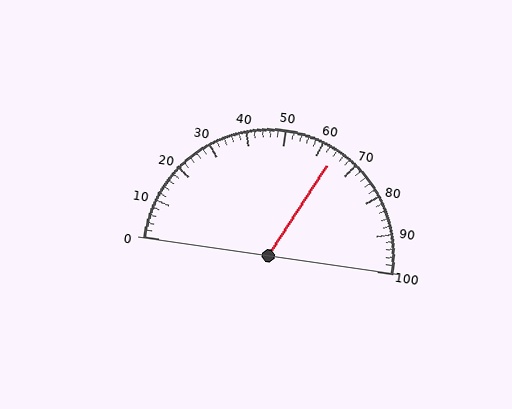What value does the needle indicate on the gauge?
The needle indicates approximately 64.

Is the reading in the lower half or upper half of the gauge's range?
The reading is in the upper half of the range (0 to 100).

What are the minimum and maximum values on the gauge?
The gauge ranges from 0 to 100.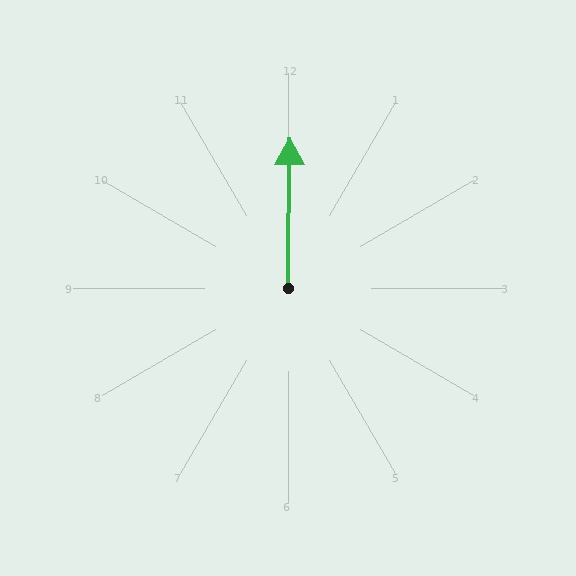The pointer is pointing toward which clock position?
Roughly 12 o'clock.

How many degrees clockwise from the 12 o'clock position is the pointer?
Approximately 1 degrees.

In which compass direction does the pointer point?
North.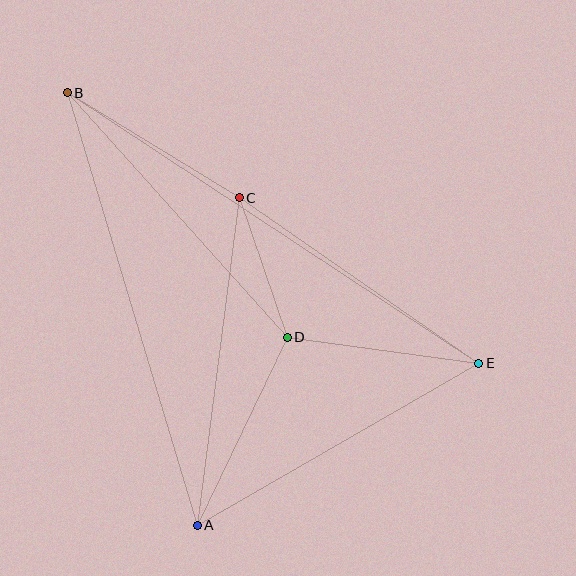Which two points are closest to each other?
Points C and D are closest to each other.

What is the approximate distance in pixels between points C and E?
The distance between C and E is approximately 291 pixels.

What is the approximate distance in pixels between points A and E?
The distance between A and E is approximately 325 pixels.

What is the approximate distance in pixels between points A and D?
The distance between A and D is approximately 208 pixels.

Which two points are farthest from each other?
Points B and E are farthest from each other.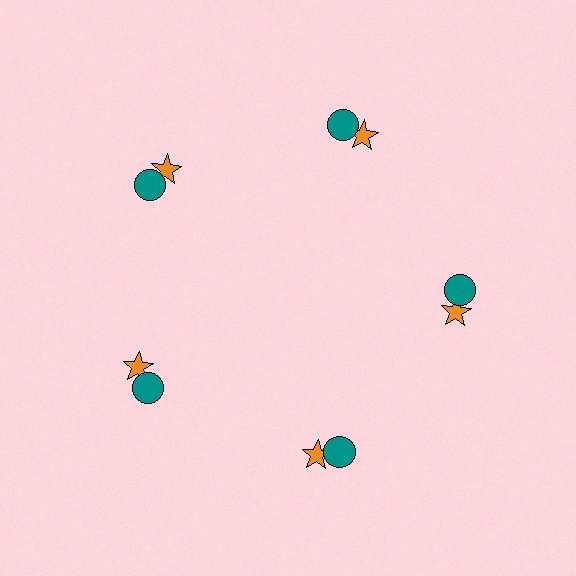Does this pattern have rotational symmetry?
Yes, this pattern has 5-fold rotational symmetry. It looks the same after rotating 72 degrees around the center.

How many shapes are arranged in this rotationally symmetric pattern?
There are 10 shapes, arranged in 5 groups of 2.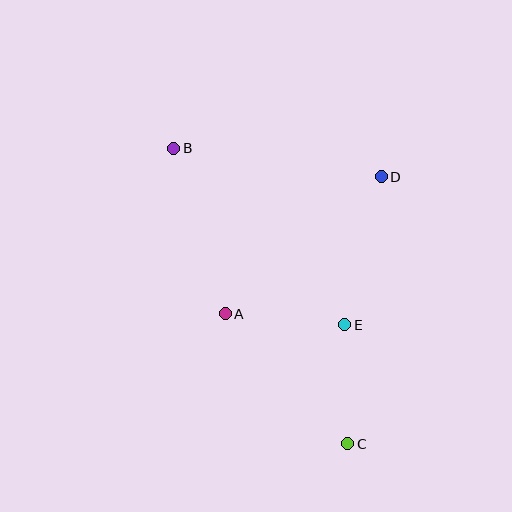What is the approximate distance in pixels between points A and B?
The distance between A and B is approximately 173 pixels.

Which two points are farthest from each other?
Points B and C are farthest from each other.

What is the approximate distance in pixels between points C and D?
The distance between C and D is approximately 269 pixels.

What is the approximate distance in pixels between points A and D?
The distance between A and D is approximately 208 pixels.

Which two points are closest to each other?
Points C and E are closest to each other.